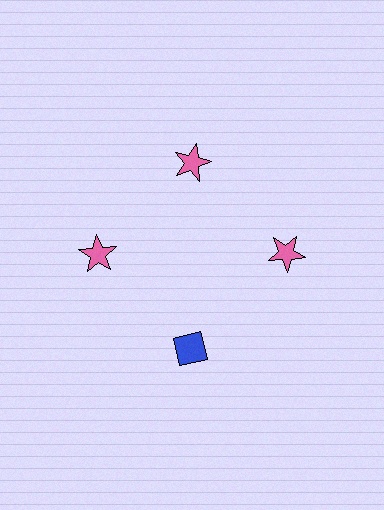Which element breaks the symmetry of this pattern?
The blue diamond at roughly the 6 o'clock position breaks the symmetry. All other shapes are pink stars.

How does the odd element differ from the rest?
It differs in both color (blue instead of pink) and shape (diamond instead of star).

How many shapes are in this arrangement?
There are 4 shapes arranged in a ring pattern.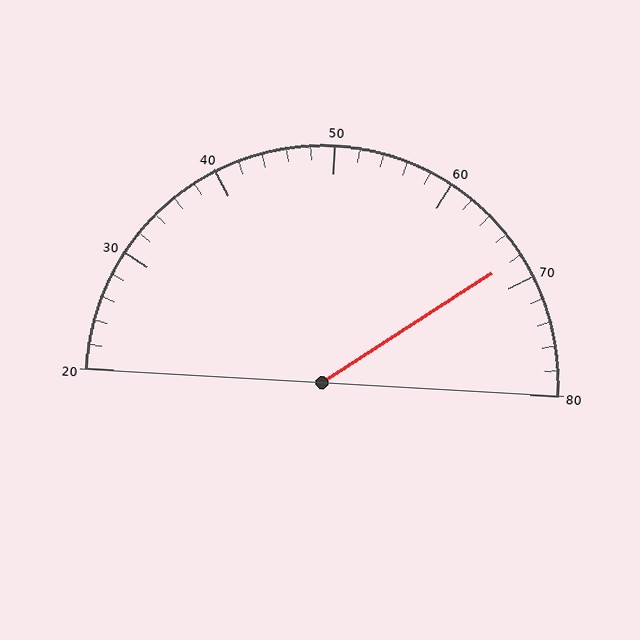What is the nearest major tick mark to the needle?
The nearest major tick mark is 70.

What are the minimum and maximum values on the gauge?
The gauge ranges from 20 to 80.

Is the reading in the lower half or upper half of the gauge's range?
The reading is in the upper half of the range (20 to 80).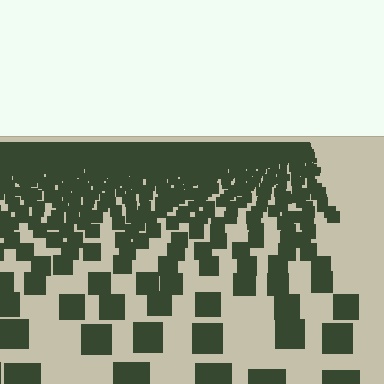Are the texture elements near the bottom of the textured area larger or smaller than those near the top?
Larger. Near the bottom, elements are closer to the viewer and appear at a bigger on-screen size.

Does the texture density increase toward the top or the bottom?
Density increases toward the top.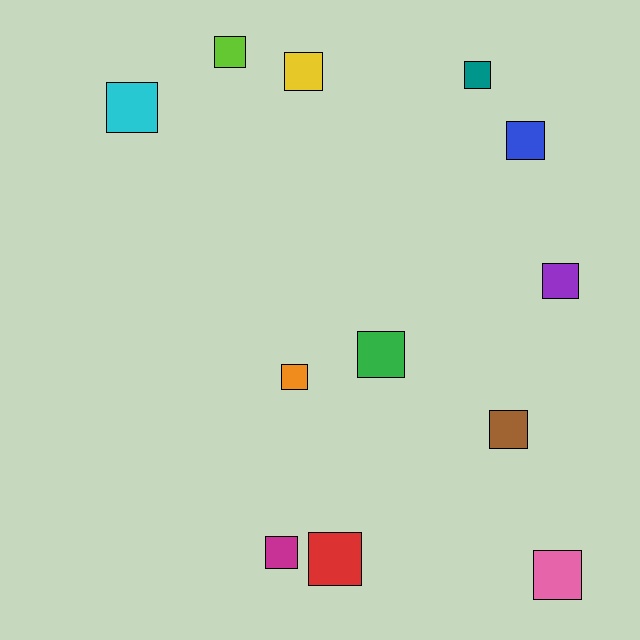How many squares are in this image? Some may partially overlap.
There are 12 squares.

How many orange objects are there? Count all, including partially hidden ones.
There is 1 orange object.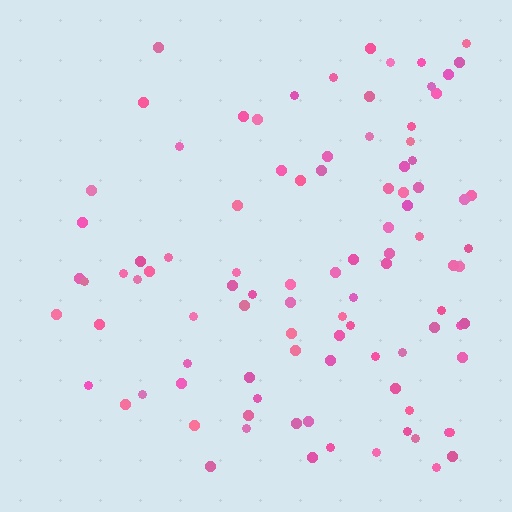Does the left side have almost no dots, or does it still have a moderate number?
Still a moderate number, just noticeably fewer than the right.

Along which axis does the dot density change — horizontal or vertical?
Horizontal.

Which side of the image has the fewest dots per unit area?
The left.